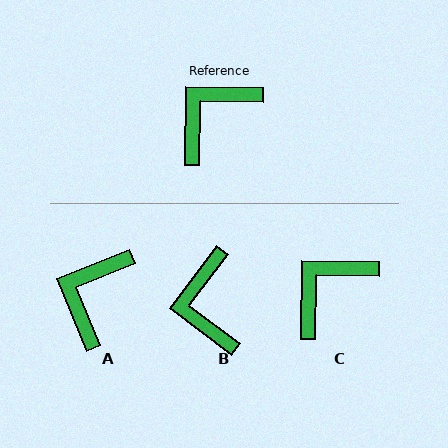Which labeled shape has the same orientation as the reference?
C.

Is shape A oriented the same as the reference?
No, it is off by about 23 degrees.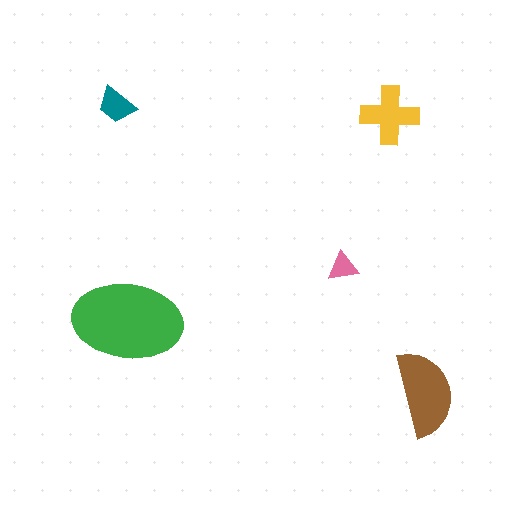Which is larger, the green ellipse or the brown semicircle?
The green ellipse.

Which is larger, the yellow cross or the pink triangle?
The yellow cross.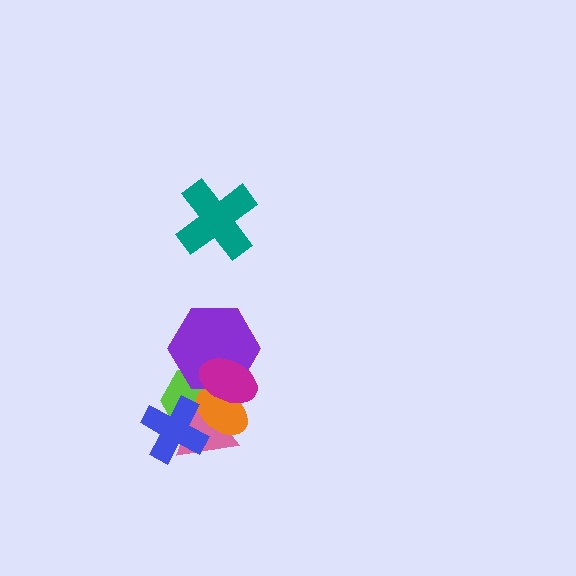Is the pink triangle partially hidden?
Yes, it is partially covered by another shape.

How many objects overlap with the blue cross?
3 objects overlap with the blue cross.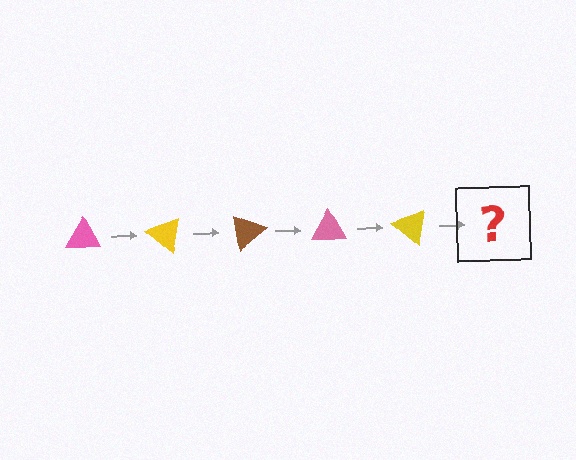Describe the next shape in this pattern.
It should be a brown triangle, rotated 200 degrees from the start.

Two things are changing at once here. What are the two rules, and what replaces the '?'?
The two rules are that it rotates 40 degrees each step and the color cycles through pink, yellow, and brown. The '?' should be a brown triangle, rotated 200 degrees from the start.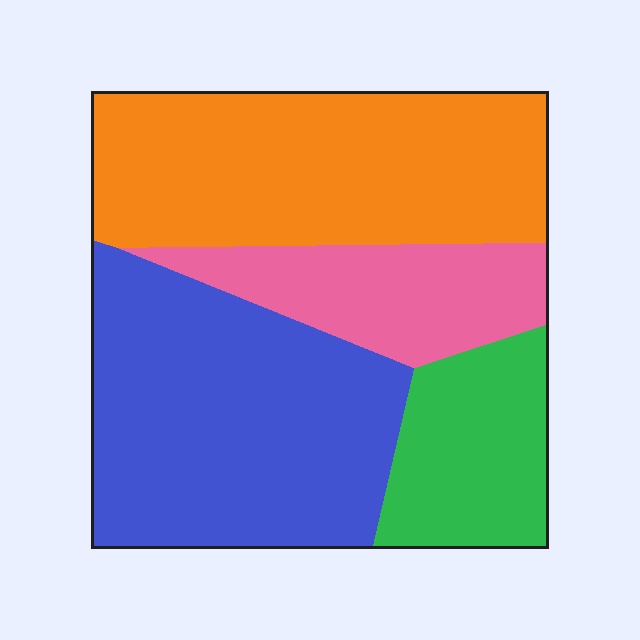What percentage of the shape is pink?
Pink takes up about one sixth (1/6) of the shape.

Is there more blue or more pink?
Blue.